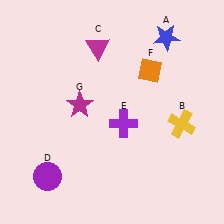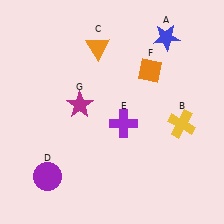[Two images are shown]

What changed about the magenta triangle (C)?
In Image 1, C is magenta. In Image 2, it changed to orange.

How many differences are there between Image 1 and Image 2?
There is 1 difference between the two images.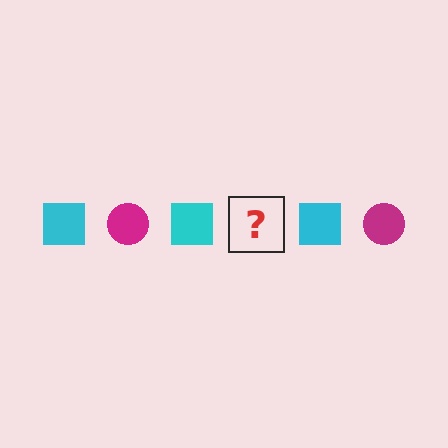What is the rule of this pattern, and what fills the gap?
The rule is that the pattern alternates between cyan square and magenta circle. The gap should be filled with a magenta circle.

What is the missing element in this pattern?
The missing element is a magenta circle.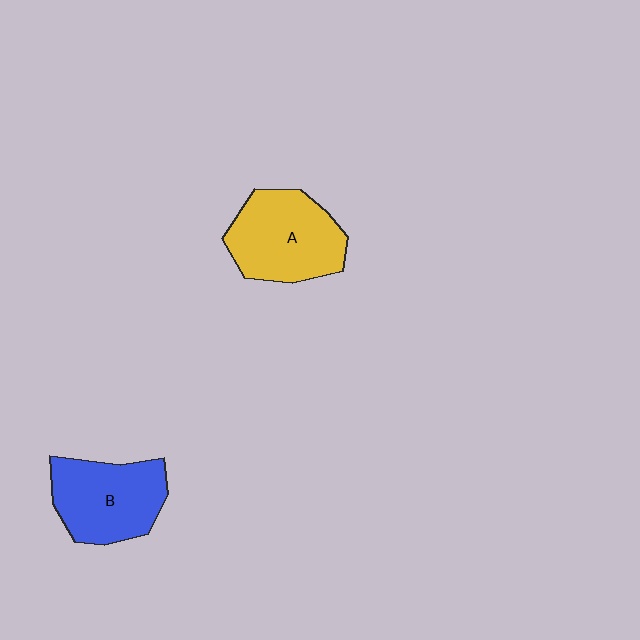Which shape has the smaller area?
Shape B (blue).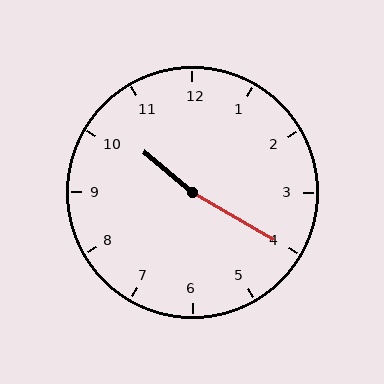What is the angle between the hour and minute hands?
Approximately 170 degrees.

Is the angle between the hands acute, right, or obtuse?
It is obtuse.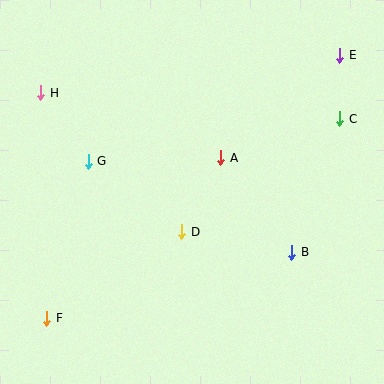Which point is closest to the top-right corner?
Point E is closest to the top-right corner.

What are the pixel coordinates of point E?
Point E is at (340, 55).